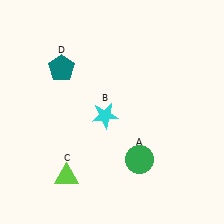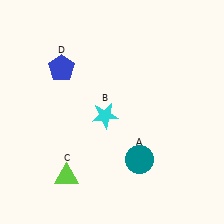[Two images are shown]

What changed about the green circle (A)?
In Image 1, A is green. In Image 2, it changed to teal.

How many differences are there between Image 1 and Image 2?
There are 2 differences between the two images.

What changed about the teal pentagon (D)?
In Image 1, D is teal. In Image 2, it changed to blue.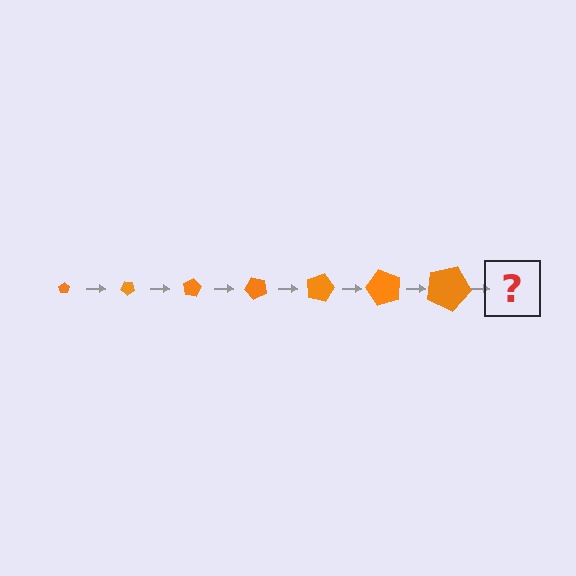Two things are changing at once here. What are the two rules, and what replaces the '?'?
The two rules are that the pentagon grows larger each step and it rotates 40 degrees each step. The '?' should be a pentagon, larger than the previous one and rotated 280 degrees from the start.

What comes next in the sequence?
The next element should be a pentagon, larger than the previous one and rotated 280 degrees from the start.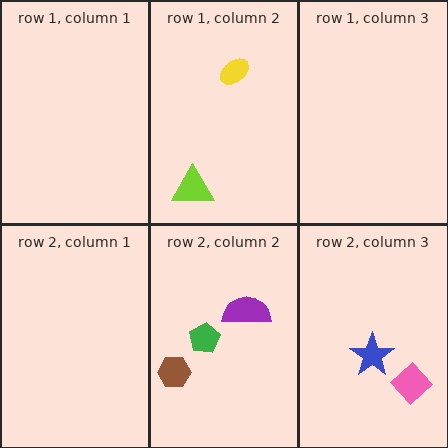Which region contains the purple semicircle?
The row 2, column 2 region.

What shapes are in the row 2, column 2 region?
The green pentagon, the brown hexagon, the purple semicircle.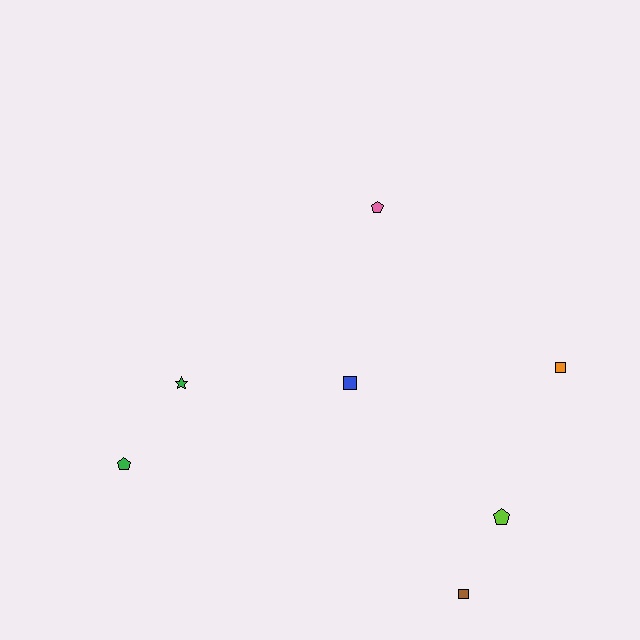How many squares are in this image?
There are 3 squares.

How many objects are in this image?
There are 7 objects.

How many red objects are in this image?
There are no red objects.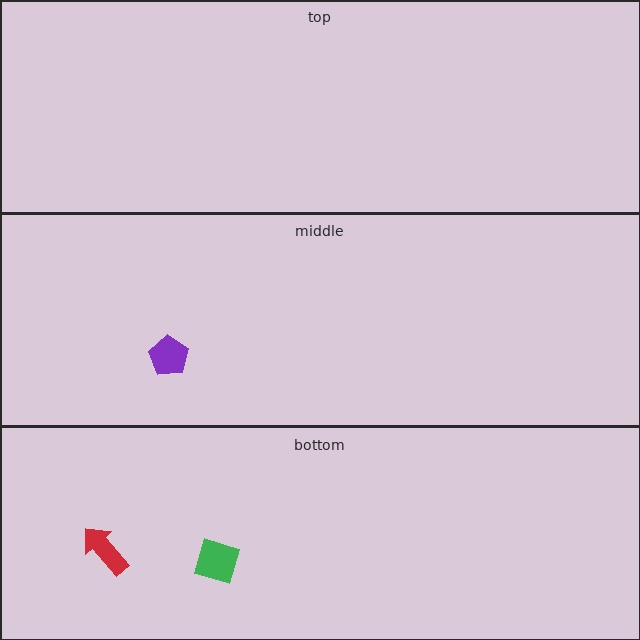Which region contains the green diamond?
The bottom region.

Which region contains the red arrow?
The bottom region.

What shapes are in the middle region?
The purple pentagon.